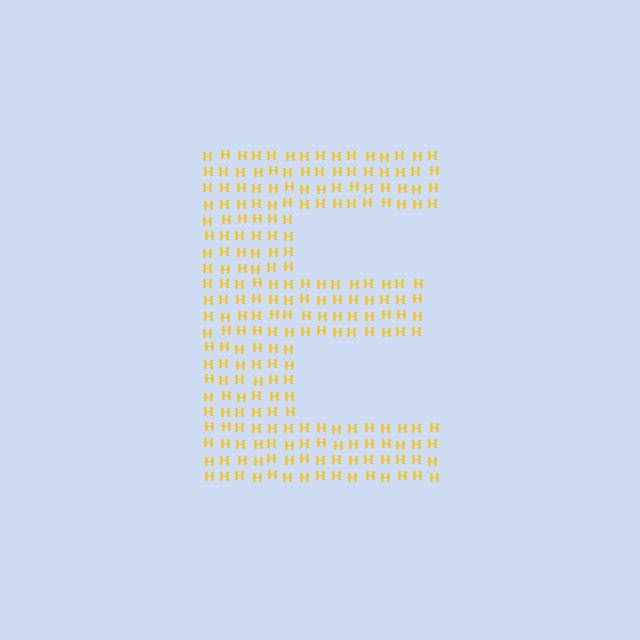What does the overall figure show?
The overall figure shows the letter E.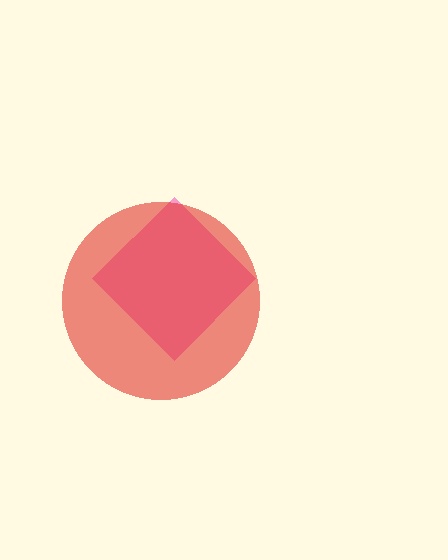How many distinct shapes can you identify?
There are 2 distinct shapes: a pink diamond, a red circle.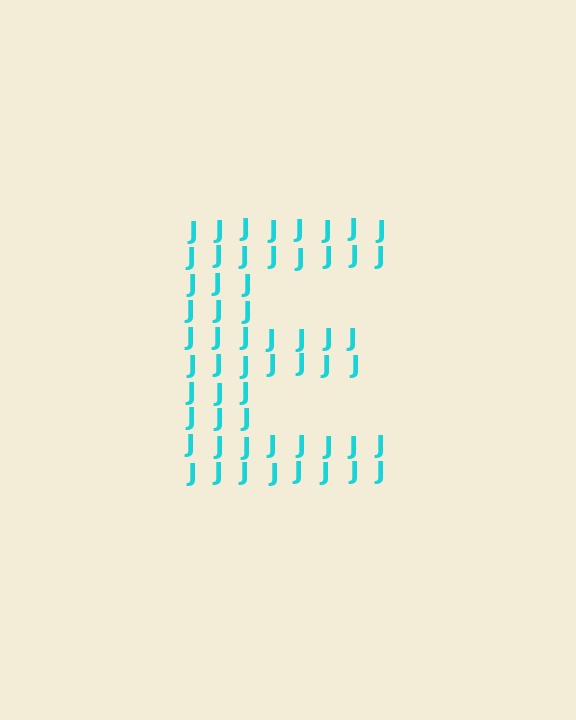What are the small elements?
The small elements are letter J's.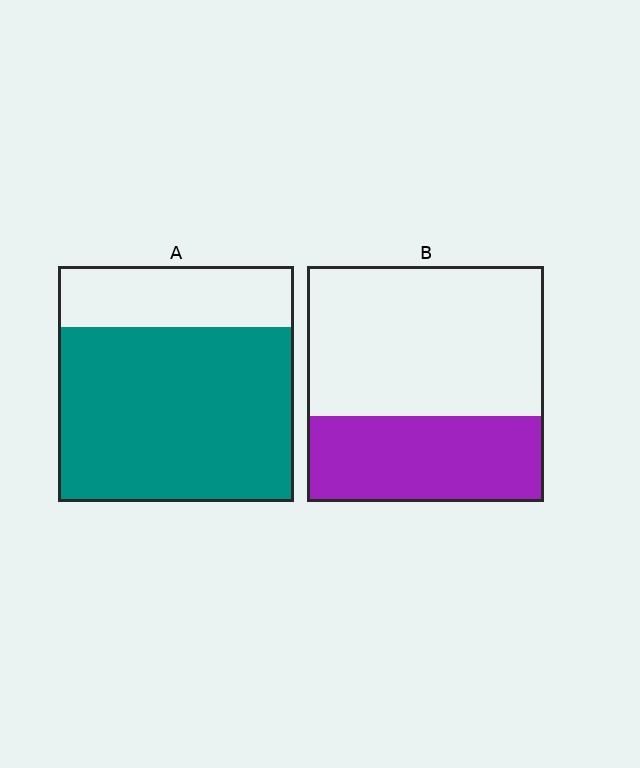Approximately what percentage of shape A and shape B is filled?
A is approximately 75% and B is approximately 35%.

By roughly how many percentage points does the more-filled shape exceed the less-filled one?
By roughly 40 percentage points (A over B).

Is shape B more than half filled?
No.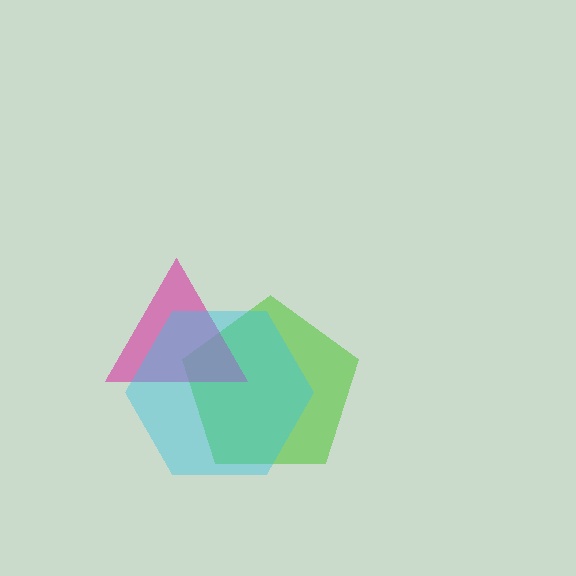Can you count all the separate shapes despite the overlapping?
Yes, there are 3 separate shapes.